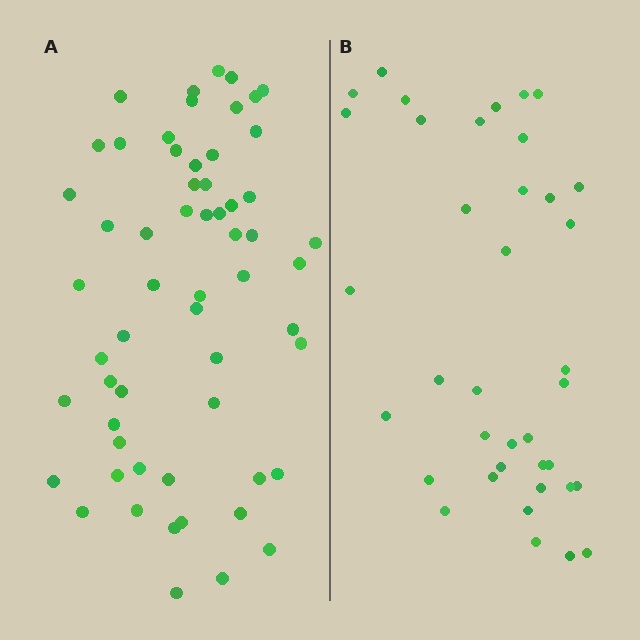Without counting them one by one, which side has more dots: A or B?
Region A (the left region) has more dots.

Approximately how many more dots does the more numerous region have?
Region A has approximately 20 more dots than region B.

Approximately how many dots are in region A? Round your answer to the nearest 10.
About 60 dots. (The exact count is 59, which rounds to 60.)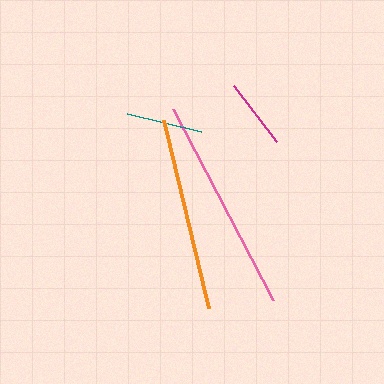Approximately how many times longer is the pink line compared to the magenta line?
The pink line is approximately 3.1 times the length of the magenta line.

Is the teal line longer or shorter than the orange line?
The orange line is longer than the teal line.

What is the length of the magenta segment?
The magenta segment is approximately 70 pixels long.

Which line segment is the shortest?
The magenta line is the shortest at approximately 70 pixels.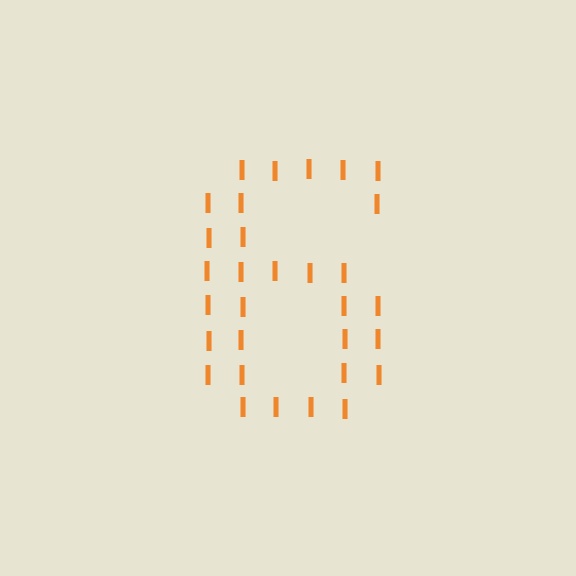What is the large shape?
The large shape is the digit 6.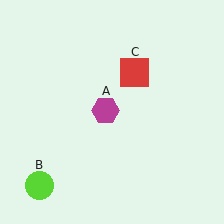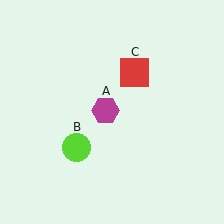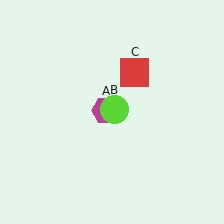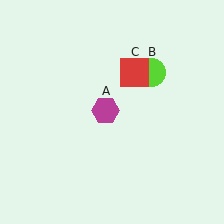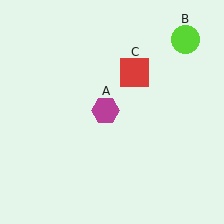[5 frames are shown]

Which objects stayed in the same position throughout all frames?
Magenta hexagon (object A) and red square (object C) remained stationary.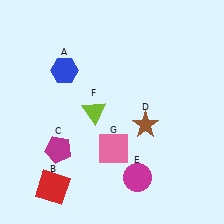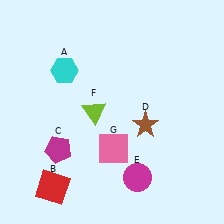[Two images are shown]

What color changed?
The hexagon (A) changed from blue in Image 1 to cyan in Image 2.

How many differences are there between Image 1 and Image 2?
There is 1 difference between the two images.